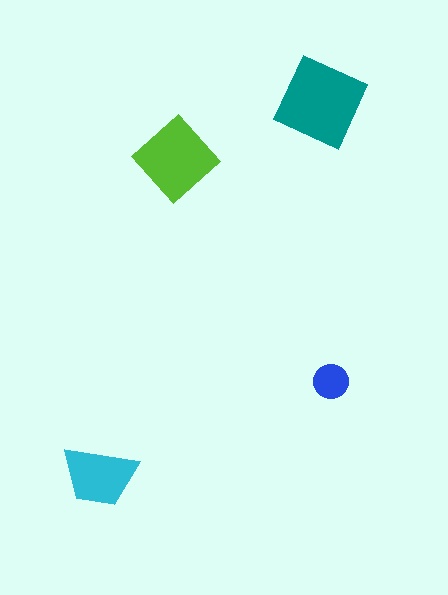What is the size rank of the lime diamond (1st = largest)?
2nd.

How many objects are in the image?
There are 4 objects in the image.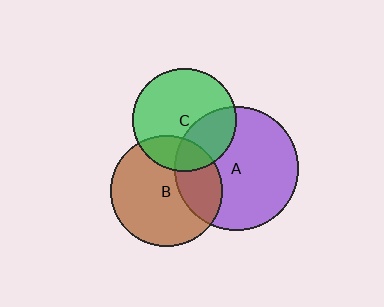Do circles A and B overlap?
Yes.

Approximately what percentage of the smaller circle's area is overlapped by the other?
Approximately 30%.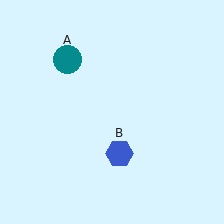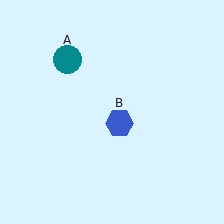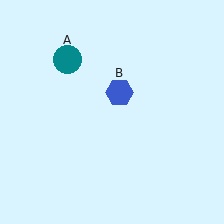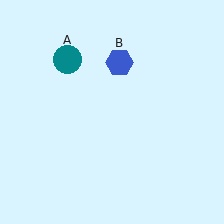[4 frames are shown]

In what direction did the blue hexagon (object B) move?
The blue hexagon (object B) moved up.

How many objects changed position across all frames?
1 object changed position: blue hexagon (object B).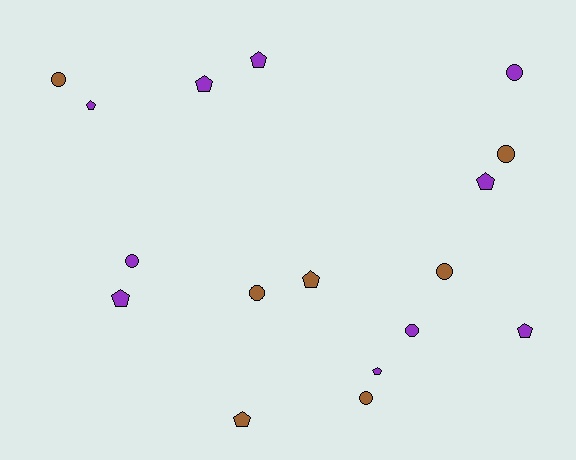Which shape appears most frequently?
Pentagon, with 9 objects.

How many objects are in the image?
There are 17 objects.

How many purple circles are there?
There are 3 purple circles.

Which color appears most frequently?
Purple, with 10 objects.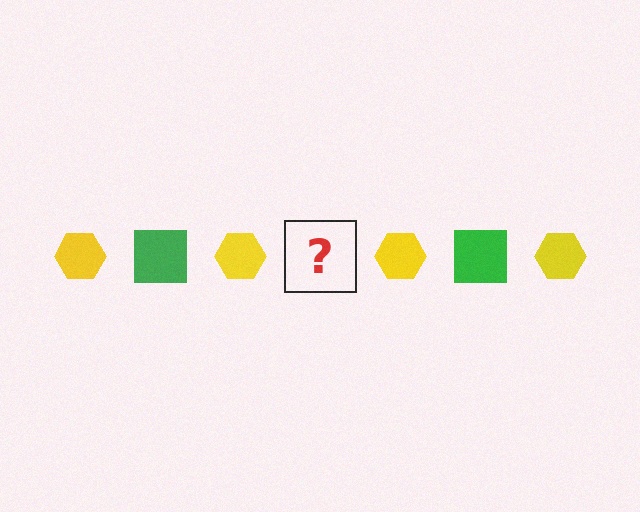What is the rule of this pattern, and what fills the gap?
The rule is that the pattern alternates between yellow hexagon and green square. The gap should be filled with a green square.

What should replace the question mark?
The question mark should be replaced with a green square.